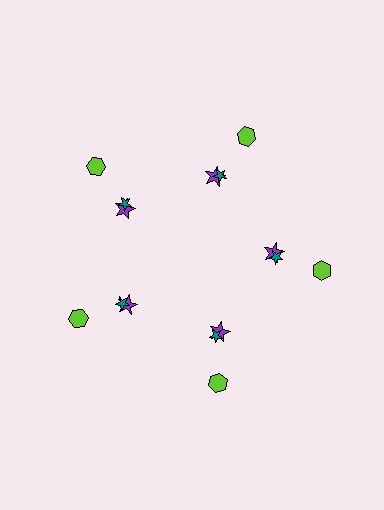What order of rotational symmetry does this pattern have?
This pattern has 5-fold rotational symmetry.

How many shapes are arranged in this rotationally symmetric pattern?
There are 15 shapes, arranged in 5 groups of 3.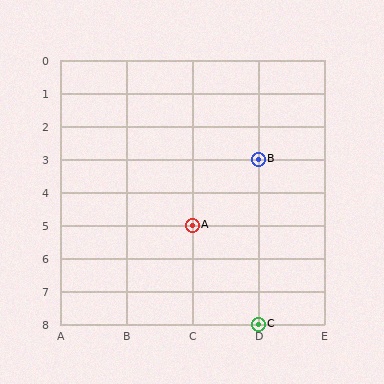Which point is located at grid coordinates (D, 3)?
Point B is at (D, 3).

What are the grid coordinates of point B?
Point B is at grid coordinates (D, 3).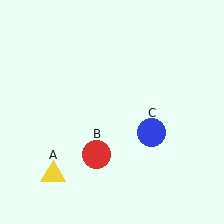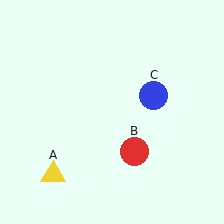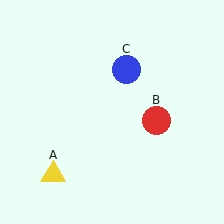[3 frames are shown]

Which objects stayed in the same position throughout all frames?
Yellow triangle (object A) remained stationary.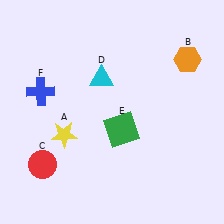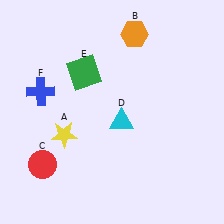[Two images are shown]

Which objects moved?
The objects that moved are: the orange hexagon (B), the cyan triangle (D), the green square (E).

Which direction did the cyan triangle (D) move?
The cyan triangle (D) moved down.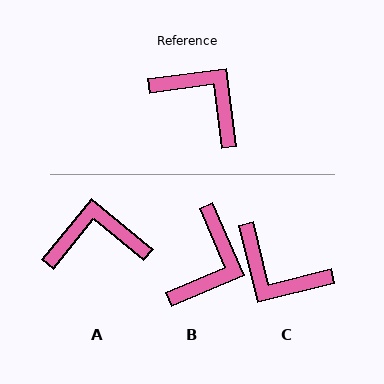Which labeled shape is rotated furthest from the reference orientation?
C, about 173 degrees away.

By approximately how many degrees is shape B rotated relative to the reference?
Approximately 74 degrees clockwise.